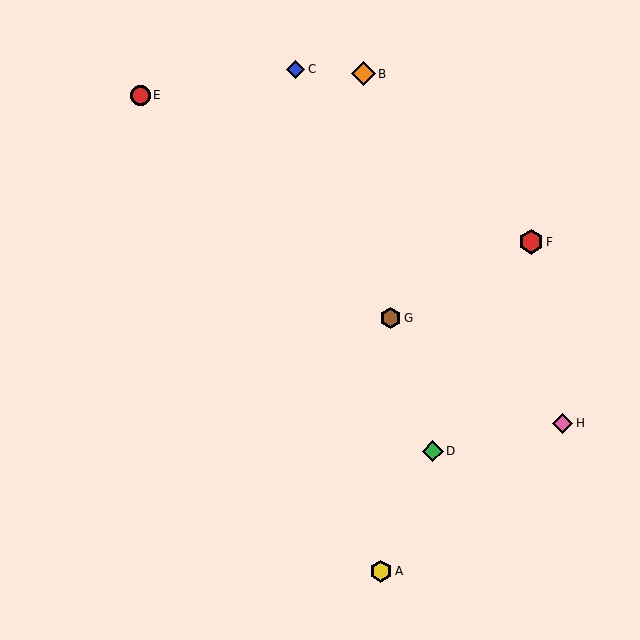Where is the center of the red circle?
The center of the red circle is at (140, 95).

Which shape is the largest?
The red hexagon (labeled F) is the largest.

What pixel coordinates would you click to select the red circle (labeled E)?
Click at (140, 95) to select the red circle E.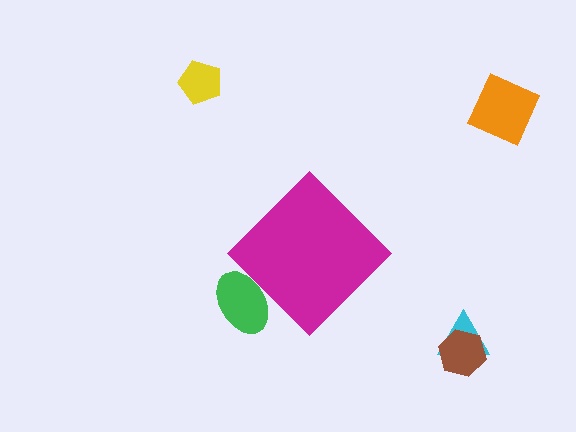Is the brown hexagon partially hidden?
No, the brown hexagon is fully visible.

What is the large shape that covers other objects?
A magenta diamond.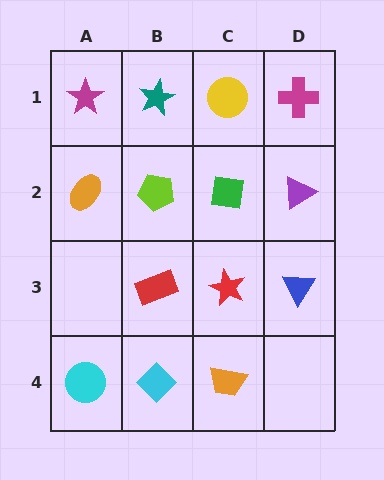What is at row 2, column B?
A lime pentagon.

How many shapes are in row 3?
3 shapes.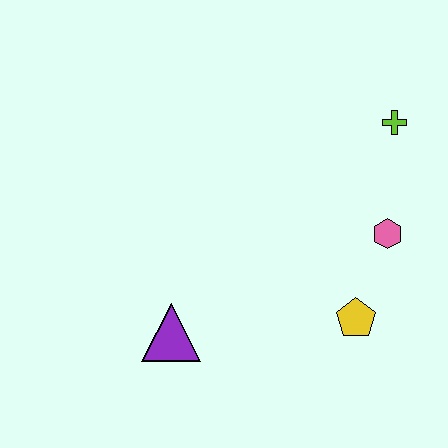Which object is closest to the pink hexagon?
The yellow pentagon is closest to the pink hexagon.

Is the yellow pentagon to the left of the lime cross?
Yes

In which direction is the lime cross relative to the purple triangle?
The lime cross is to the right of the purple triangle.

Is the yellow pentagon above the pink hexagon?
No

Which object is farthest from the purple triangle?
The lime cross is farthest from the purple triangle.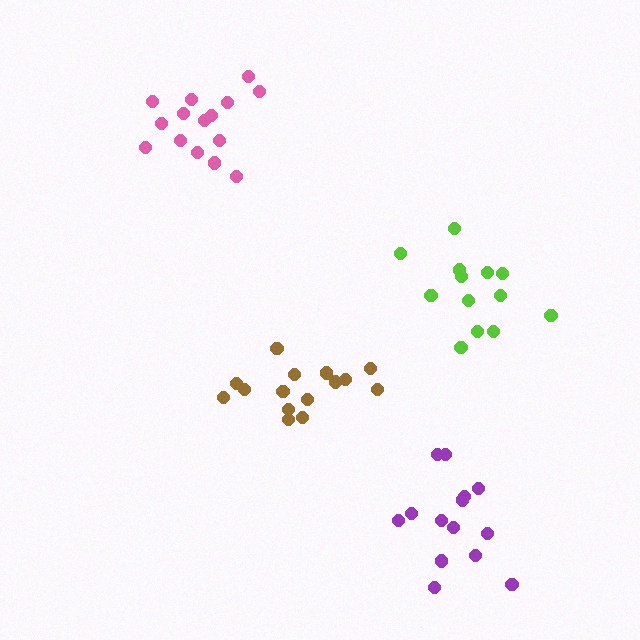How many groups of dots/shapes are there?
There are 4 groups.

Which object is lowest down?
The purple cluster is bottommost.